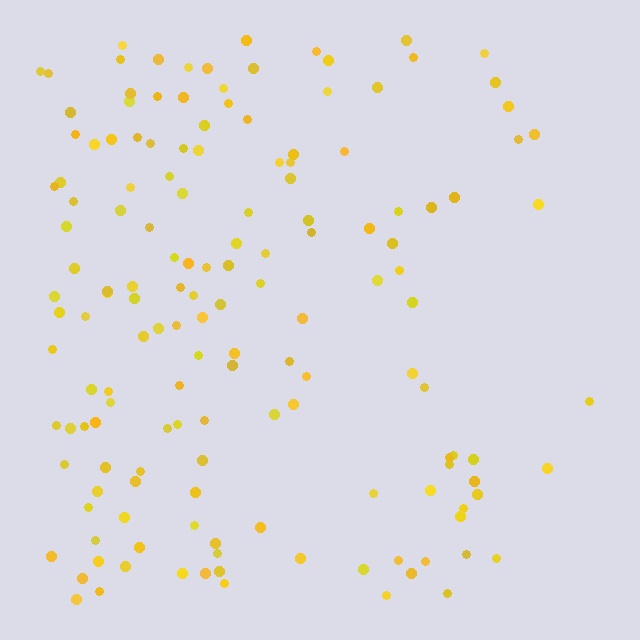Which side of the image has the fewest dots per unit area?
The right.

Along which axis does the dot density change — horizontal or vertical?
Horizontal.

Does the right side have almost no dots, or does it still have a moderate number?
Still a moderate number, just noticeably fewer than the left.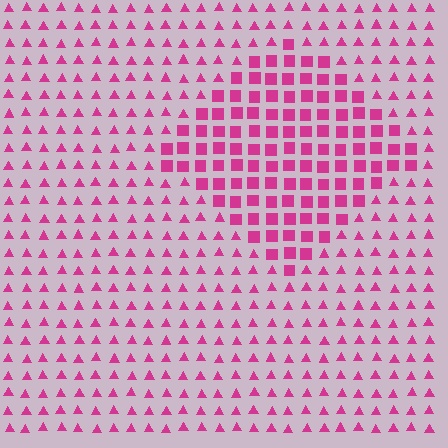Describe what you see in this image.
The image is filled with small magenta elements arranged in a uniform grid. A diamond-shaped region contains squares, while the surrounding area contains triangles. The boundary is defined purely by the change in element shape.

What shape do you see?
I see a diamond.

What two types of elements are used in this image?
The image uses squares inside the diamond region and triangles outside it.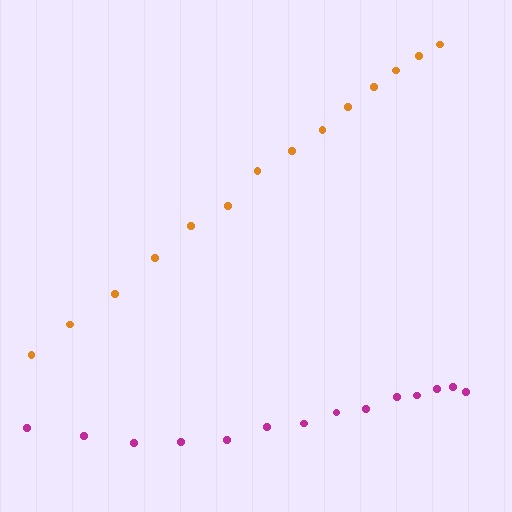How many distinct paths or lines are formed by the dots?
There are 2 distinct paths.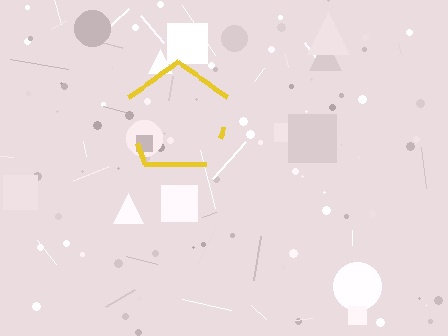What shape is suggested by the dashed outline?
The dashed outline suggests a pentagon.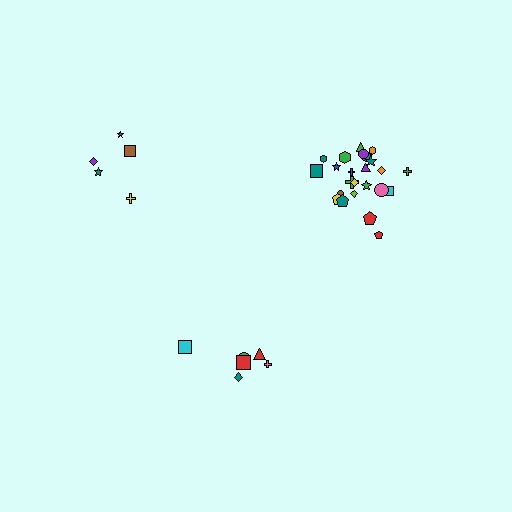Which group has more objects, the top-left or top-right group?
The top-right group.